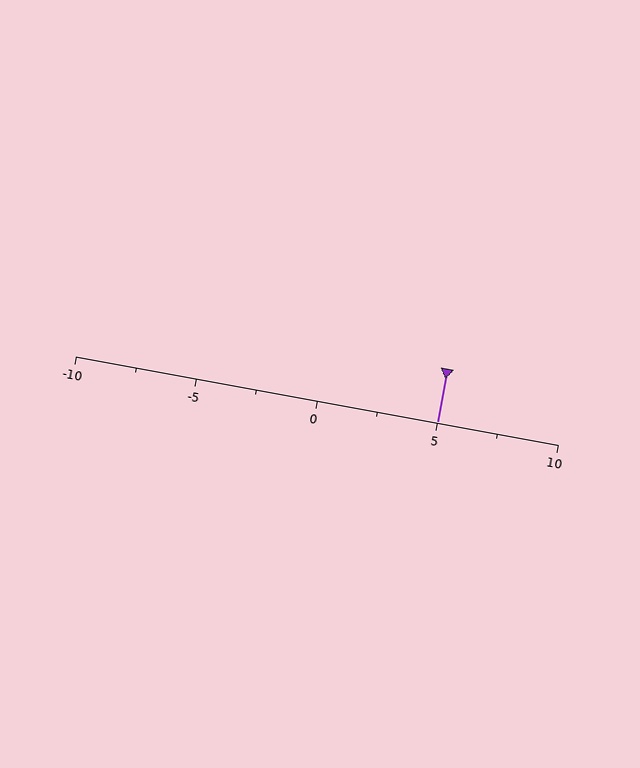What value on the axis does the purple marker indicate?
The marker indicates approximately 5.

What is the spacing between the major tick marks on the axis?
The major ticks are spaced 5 apart.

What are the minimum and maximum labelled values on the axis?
The axis runs from -10 to 10.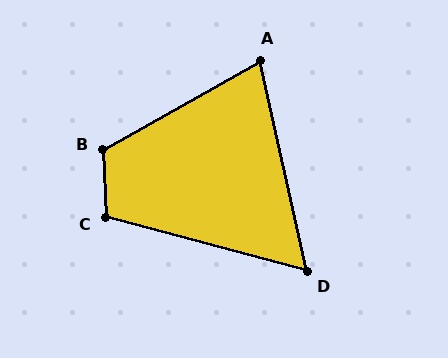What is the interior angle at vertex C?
Approximately 107 degrees (obtuse).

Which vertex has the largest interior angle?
B, at approximately 117 degrees.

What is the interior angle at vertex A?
Approximately 73 degrees (acute).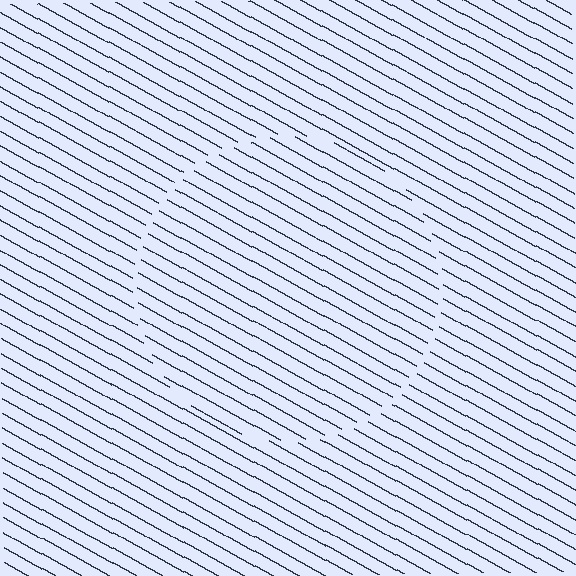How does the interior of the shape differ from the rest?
The interior of the shape contains the same grating, shifted by half a period — the contour is defined by the phase discontinuity where line-ends from the inner and outer gratings abut.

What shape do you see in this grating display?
An illusory circle. The interior of the shape contains the same grating, shifted by half a period — the contour is defined by the phase discontinuity where line-ends from the inner and outer gratings abut.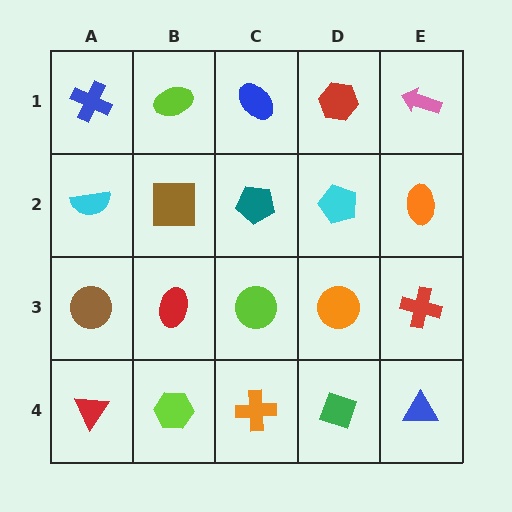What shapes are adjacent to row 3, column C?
A teal pentagon (row 2, column C), an orange cross (row 4, column C), a red ellipse (row 3, column B), an orange circle (row 3, column D).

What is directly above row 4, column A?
A brown circle.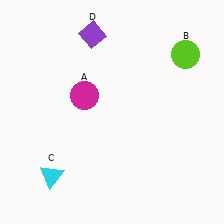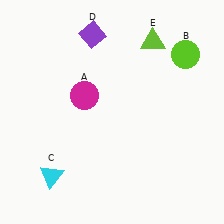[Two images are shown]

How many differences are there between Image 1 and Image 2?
There is 1 difference between the two images.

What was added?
A lime triangle (E) was added in Image 2.